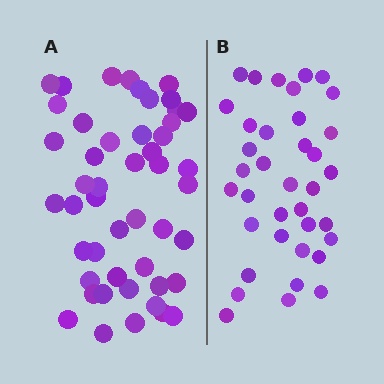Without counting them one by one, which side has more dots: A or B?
Region A (the left region) has more dots.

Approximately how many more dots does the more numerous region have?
Region A has roughly 12 or so more dots than region B.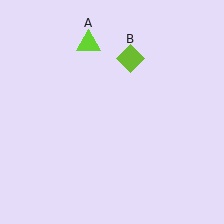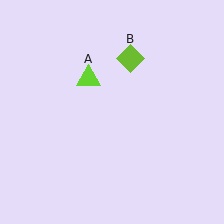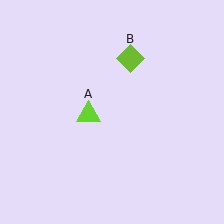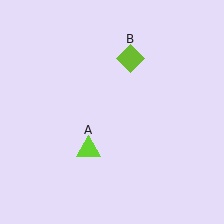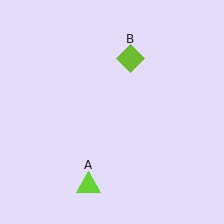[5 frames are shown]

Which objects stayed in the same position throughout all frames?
Lime diamond (object B) remained stationary.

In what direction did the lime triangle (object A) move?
The lime triangle (object A) moved down.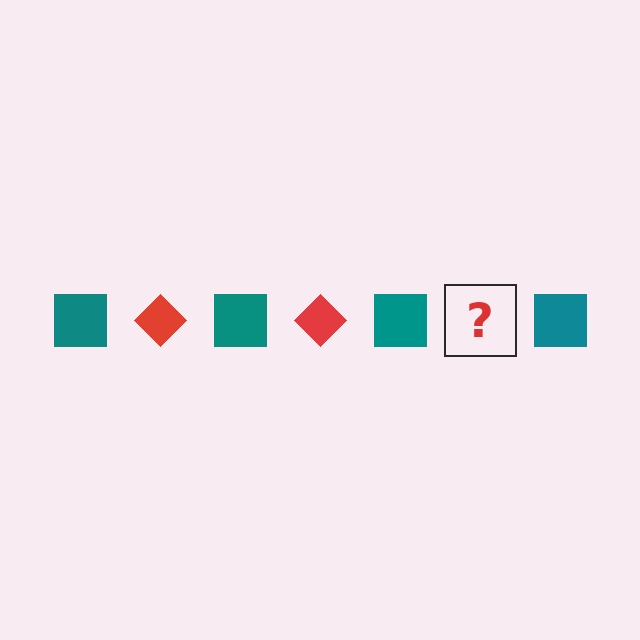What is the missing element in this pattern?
The missing element is a red diamond.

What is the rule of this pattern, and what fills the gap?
The rule is that the pattern alternates between teal square and red diamond. The gap should be filled with a red diamond.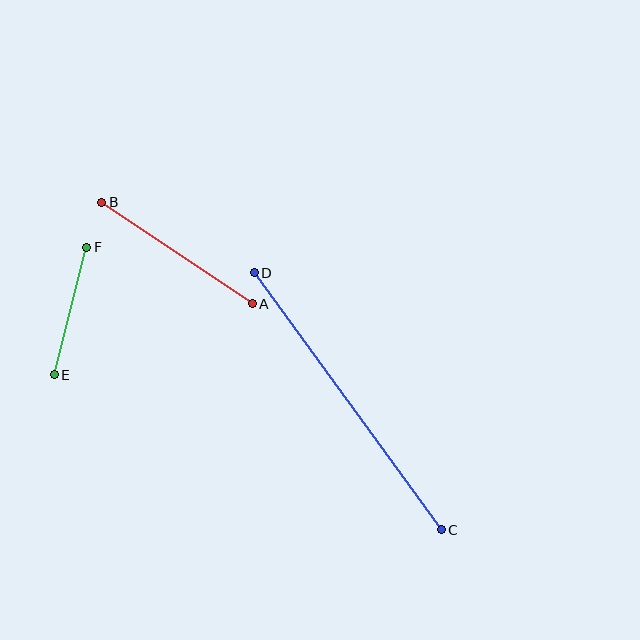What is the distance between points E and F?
The distance is approximately 131 pixels.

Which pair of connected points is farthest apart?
Points C and D are farthest apart.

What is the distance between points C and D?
The distance is approximately 318 pixels.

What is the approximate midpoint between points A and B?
The midpoint is at approximately (177, 253) pixels.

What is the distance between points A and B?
The distance is approximately 182 pixels.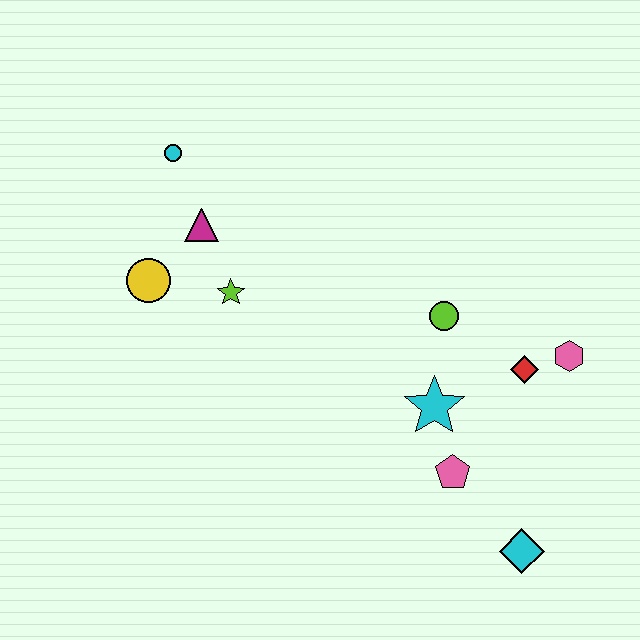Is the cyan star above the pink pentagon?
Yes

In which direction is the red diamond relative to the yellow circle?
The red diamond is to the right of the yellow circle.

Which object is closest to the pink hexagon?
The red diamond is closest to the pink hexagon.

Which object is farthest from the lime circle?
The cyan circle is farthest from the lime circle.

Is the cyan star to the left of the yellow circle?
No